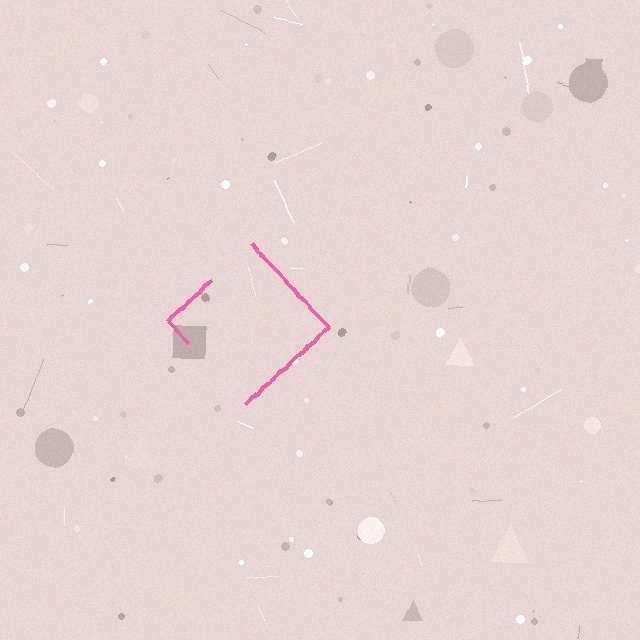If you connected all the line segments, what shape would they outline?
They would outline a diamond.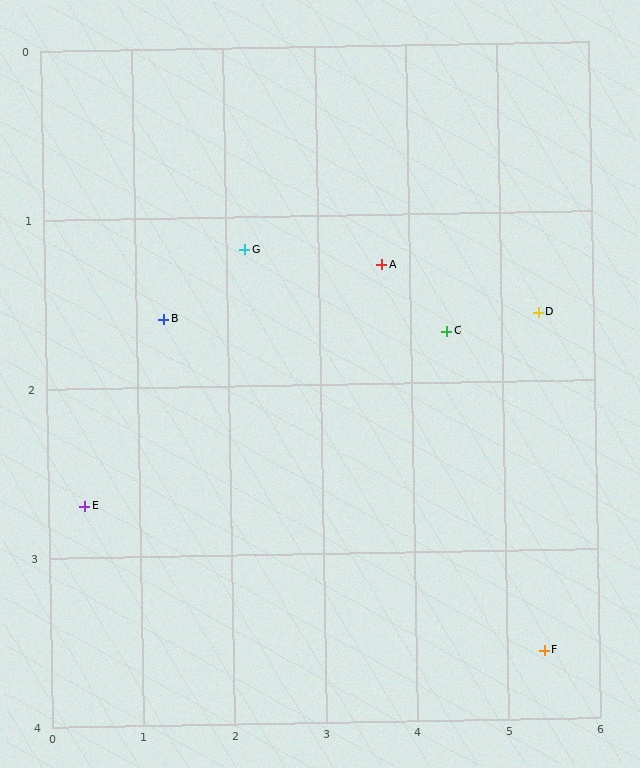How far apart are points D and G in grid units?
Points D and G are about 3.2 grid units apart.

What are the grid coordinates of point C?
Point C is at approximately (4.4, 1.7).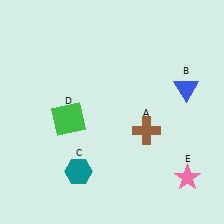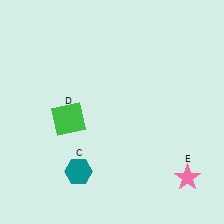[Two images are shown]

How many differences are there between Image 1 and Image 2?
There are 2 differences between the two images.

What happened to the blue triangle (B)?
The blue triangle (B) was removed in Image 2. It was in the top-right area of Image 1.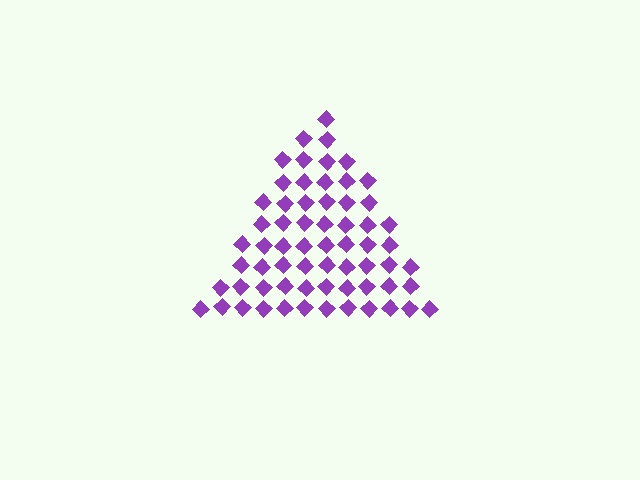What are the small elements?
The small elements are diamonds.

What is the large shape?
The large shape is a triangle.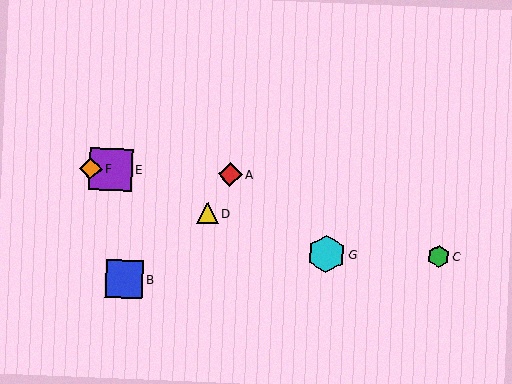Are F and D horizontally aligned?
No, F is at y≈169 and D is at y≈213.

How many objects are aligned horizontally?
3 objects (A, E, F) are aligned horizontally.